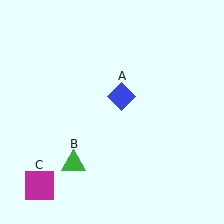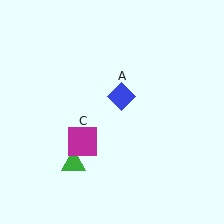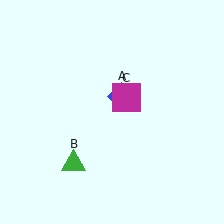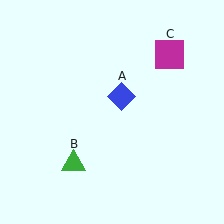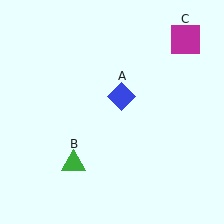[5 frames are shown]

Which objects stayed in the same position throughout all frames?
Blue diamond (object A) and green triangle (object B) remained stationary.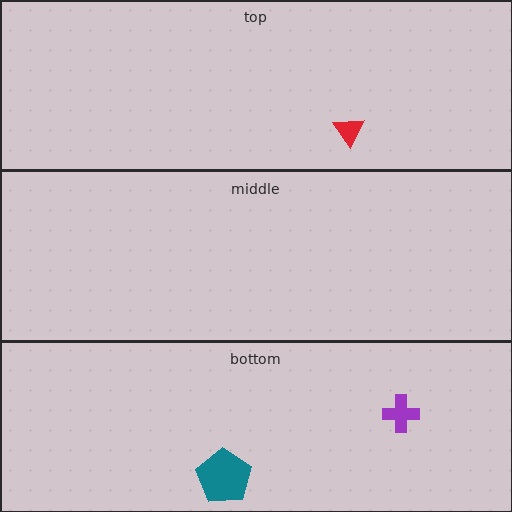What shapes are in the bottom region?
The teal pentagon, the purple cross.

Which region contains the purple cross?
The bottom region.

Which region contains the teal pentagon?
The bottom region.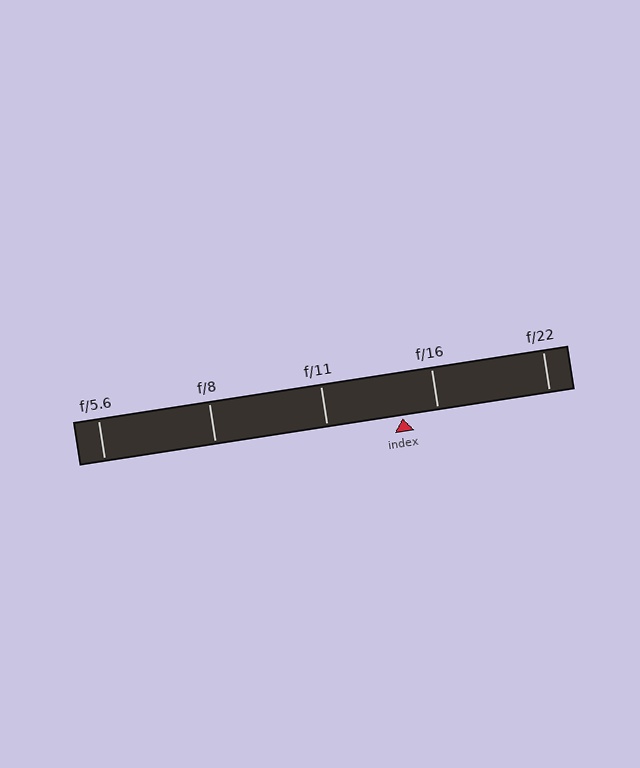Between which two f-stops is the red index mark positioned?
The index mark is between f/11 and f/16.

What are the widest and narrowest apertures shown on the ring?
The widest aperture shown is f/5.6 and the narrowest is f/22.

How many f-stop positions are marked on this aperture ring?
There are 5 f-stop positions marked.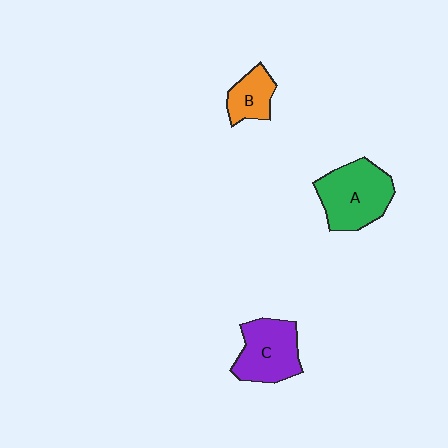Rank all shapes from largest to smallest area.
From largest to smallest: A (green), C (purple), B (orange).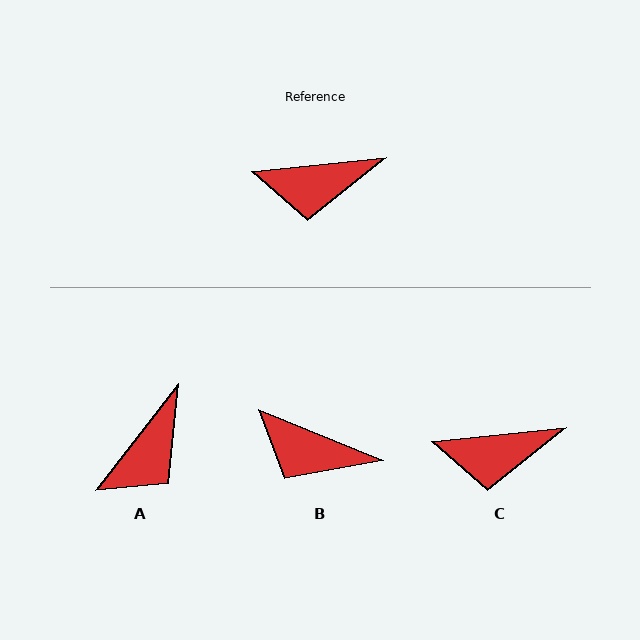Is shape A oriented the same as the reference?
No, it is off by about 46 degrees.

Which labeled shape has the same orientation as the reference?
C.